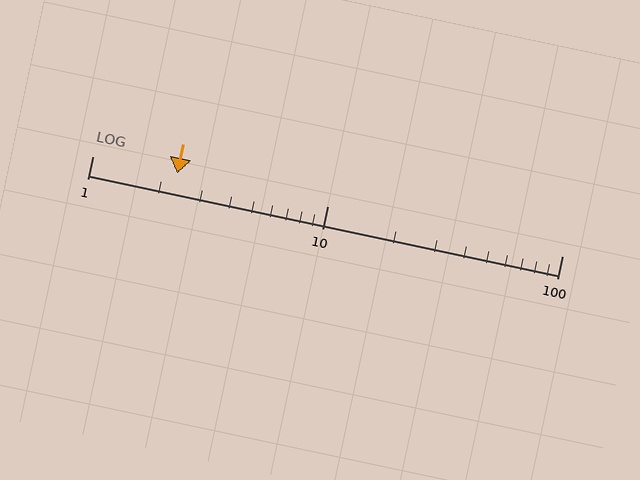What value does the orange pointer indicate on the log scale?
The pointer indicates approximately 2.3.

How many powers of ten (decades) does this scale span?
The scale spans 2 decades, from 1 to 100.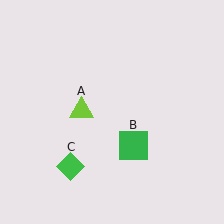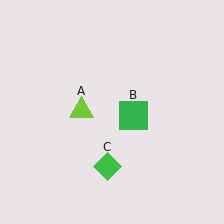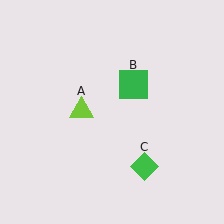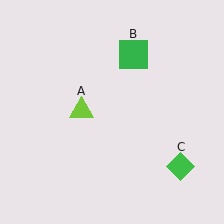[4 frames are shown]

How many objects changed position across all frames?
2 objects changed position: green square (object B), green diamond (object C).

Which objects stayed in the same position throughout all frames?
Lime triangle (object A) remained stationary.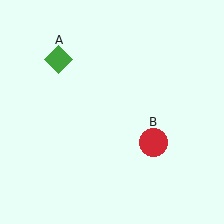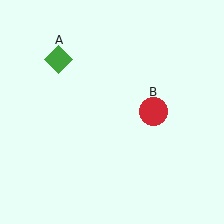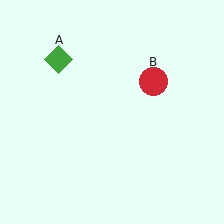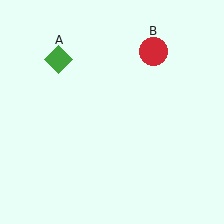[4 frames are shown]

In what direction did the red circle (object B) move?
The red circle (object B) moved up.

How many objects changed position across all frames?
1 object changed position: red circle (object B).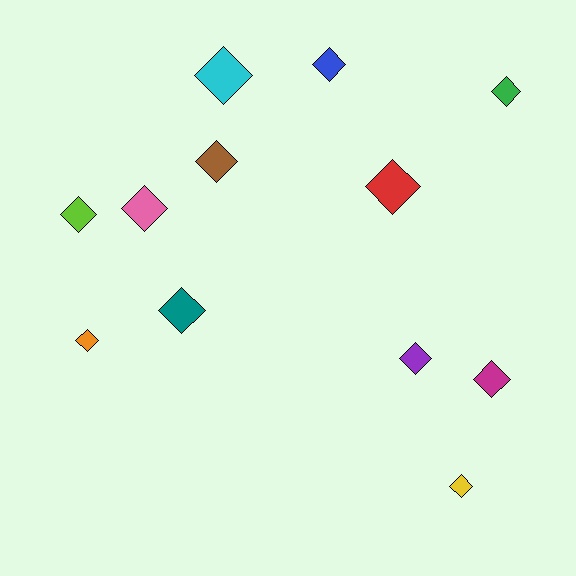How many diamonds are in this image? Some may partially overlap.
There are 12 diamonds.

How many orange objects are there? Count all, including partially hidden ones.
There is 1 orange object.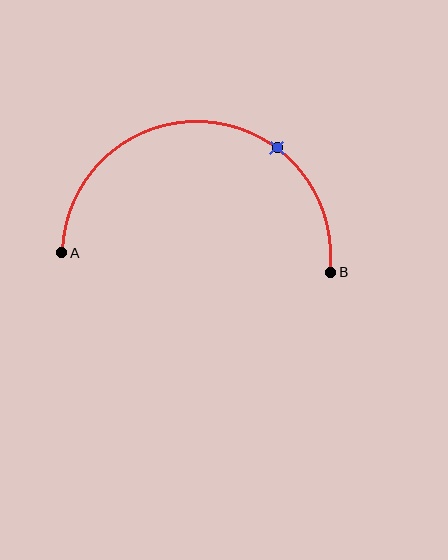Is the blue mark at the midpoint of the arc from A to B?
No. The blue mark lies on the arc but is closer to endpoint B. The arc midpoint would be at the point on the curve equidistant along the arc from both A and B.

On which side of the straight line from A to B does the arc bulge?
The arc bulges above the straight line connecting A and B.